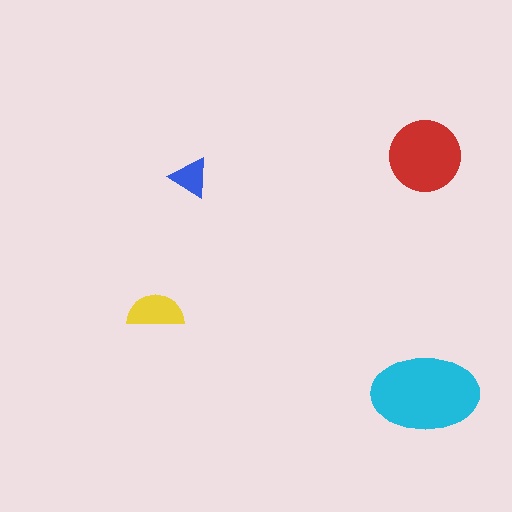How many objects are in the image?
There are 4 objects in the image.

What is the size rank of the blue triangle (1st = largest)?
4th.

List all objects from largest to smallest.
The cyan ellipse, the red circle, the yellow semicircle, the blue triangle.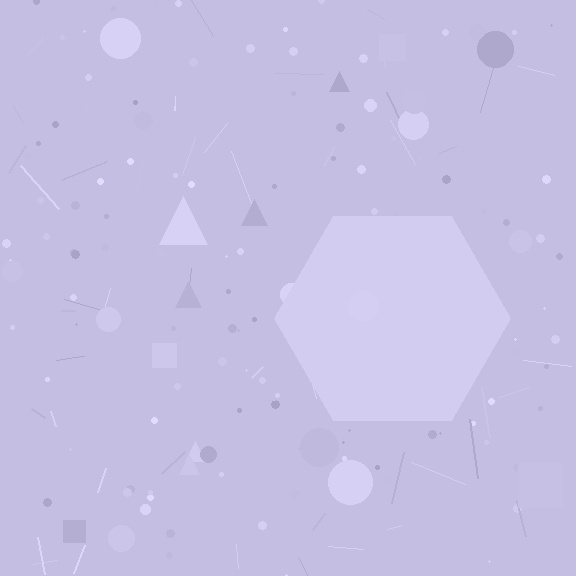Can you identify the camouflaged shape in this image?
The camouflaged shape is a hexagon.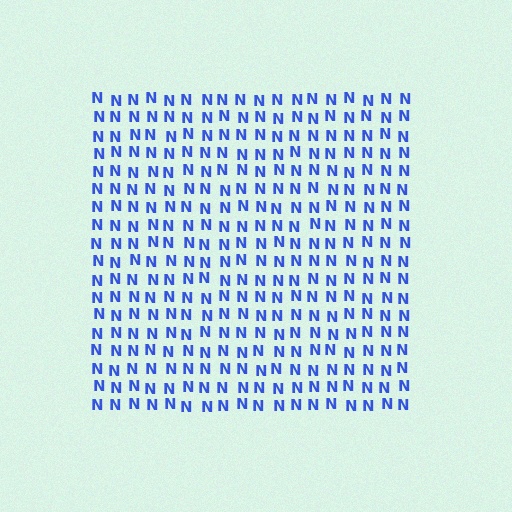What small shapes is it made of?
It is made of small letter N's.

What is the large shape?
The large shape is a square.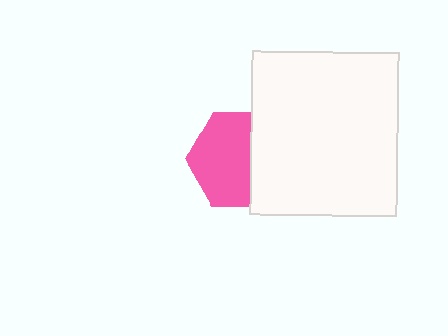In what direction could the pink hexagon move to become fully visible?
The pink hexagon could move left. That would shift it out from behind the white rectangle entirely.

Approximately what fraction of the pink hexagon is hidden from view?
Roughly 38% of the pink hexagon is hidden behind the white rectangle.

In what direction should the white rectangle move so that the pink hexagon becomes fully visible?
The white rectangle should move right. That is the shortest direction to clear the overlap and leave the pink hexagon fully visible.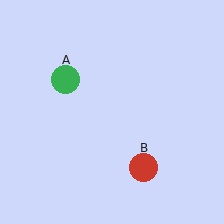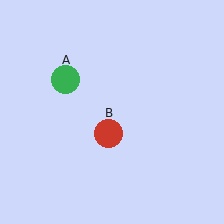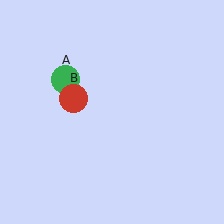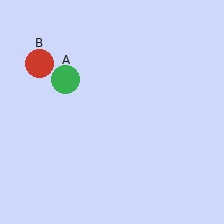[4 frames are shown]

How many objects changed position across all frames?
1 object changed position: red circle (object B).